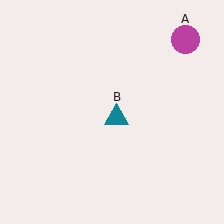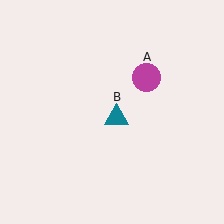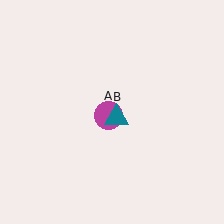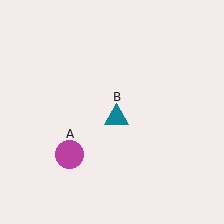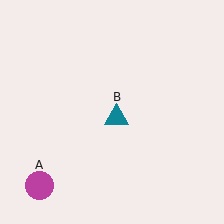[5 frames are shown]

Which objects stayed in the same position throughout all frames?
Teal triangle (object B) remained stationary.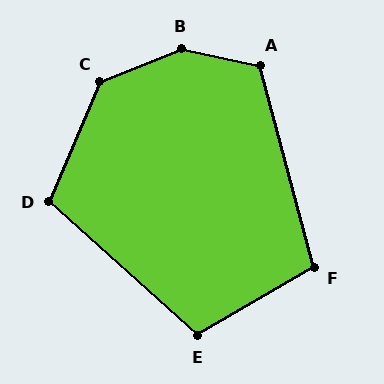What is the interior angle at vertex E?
Approximately 108 degrees (obtuse).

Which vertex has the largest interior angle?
B, at approximately 146 degrees.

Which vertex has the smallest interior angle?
F, at approximately 105 degrees.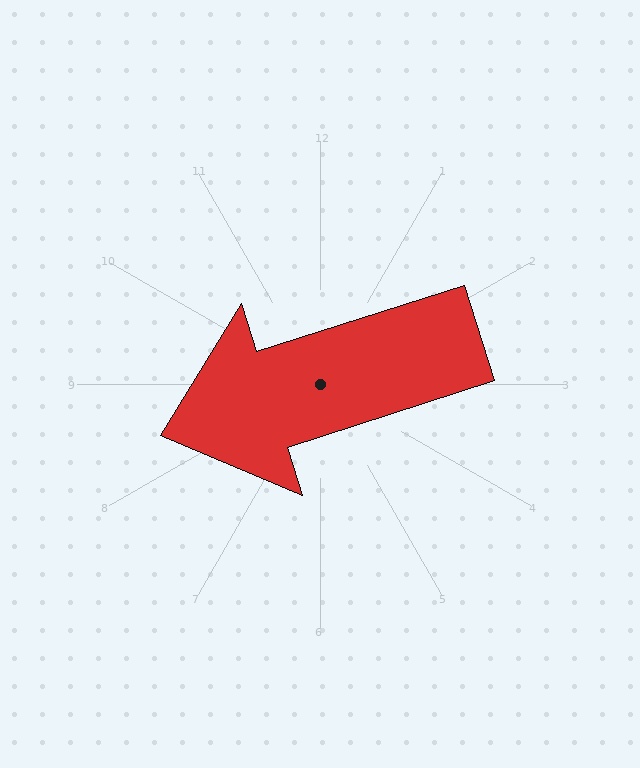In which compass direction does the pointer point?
West.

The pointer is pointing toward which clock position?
Roughly 8 o'clock.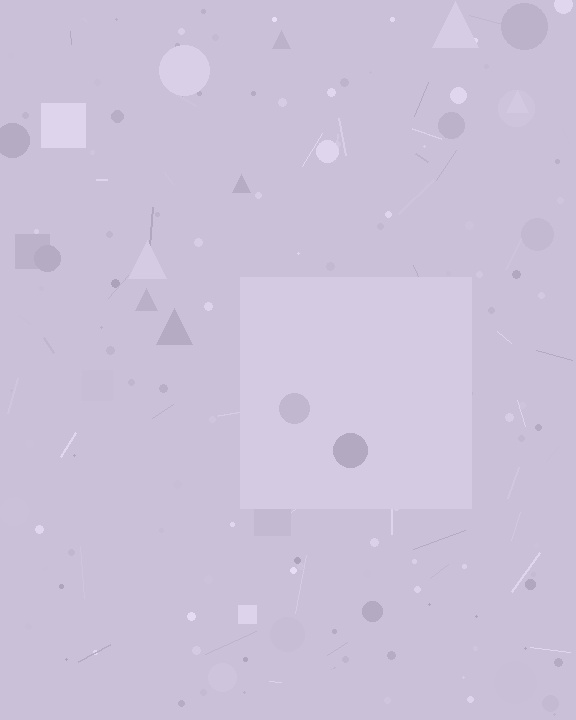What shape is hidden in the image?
A square is hidden in the image.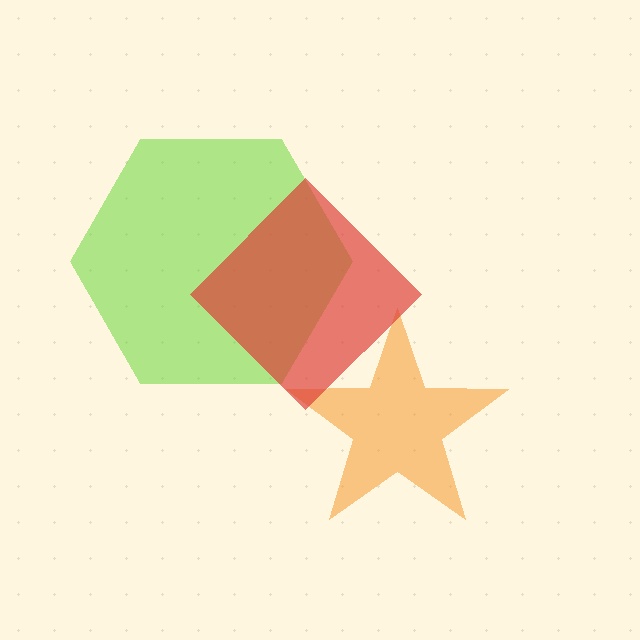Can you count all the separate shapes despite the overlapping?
Yes, there are 3 separate shapes.